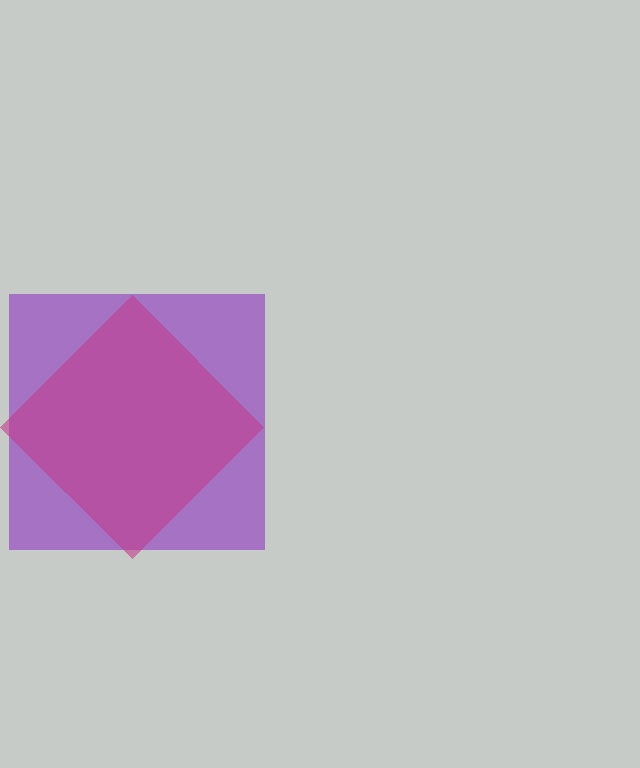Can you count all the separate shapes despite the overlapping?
Yes, there are 2 separate shapes.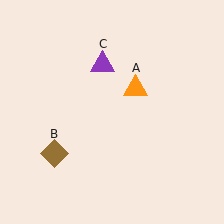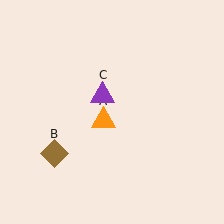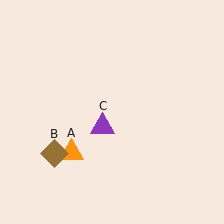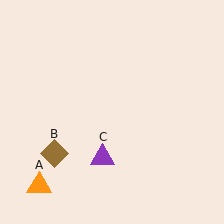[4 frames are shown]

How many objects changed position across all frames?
2 objects changed position: orange triangle (object A), purple triangle (object C).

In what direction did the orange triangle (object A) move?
The orange triangle (object A) moved down and to the left.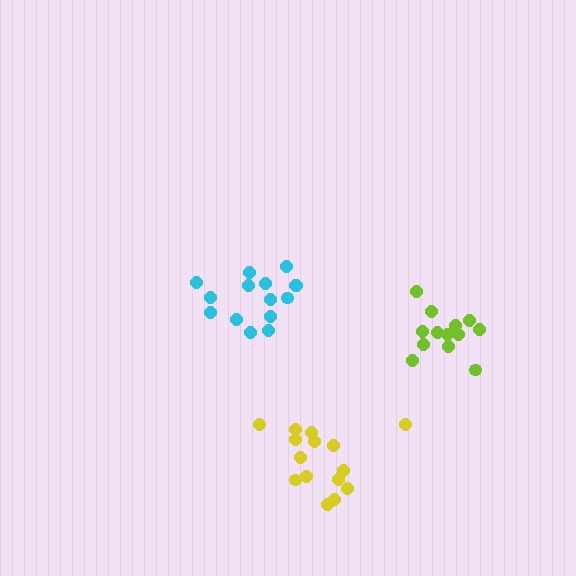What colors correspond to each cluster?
The clusters are colored: cyan, lime, yellow.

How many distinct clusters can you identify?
There are 3 distinct clusters.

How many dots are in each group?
Group 1: 15 dots, Group 2: 13 dots, Group 3: 15 dots (43 total).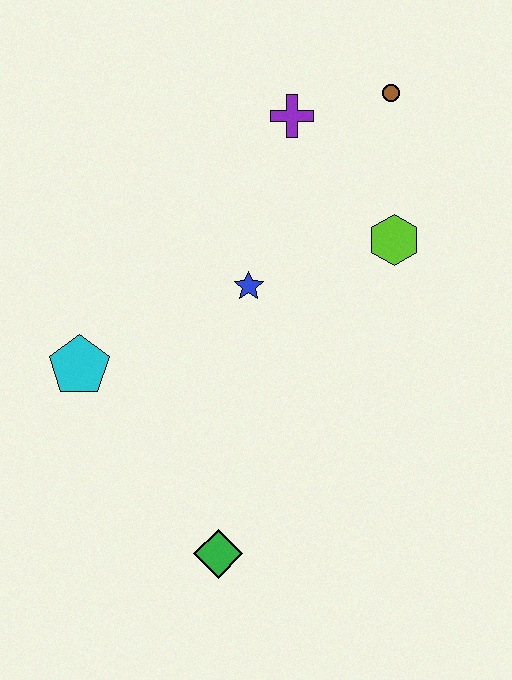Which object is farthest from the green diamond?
The brown circle is farthest from the green diamond.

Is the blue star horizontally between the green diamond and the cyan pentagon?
No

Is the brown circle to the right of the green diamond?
Yes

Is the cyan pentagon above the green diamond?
Yes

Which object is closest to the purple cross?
The brown circle is closest to the purple cross.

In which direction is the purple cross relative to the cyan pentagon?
The purple cross is above the cyan pentagon.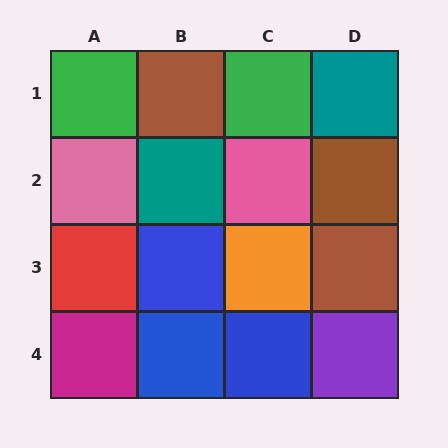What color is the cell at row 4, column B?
Blue.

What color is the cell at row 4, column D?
Purple.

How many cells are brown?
3 cells are brown.